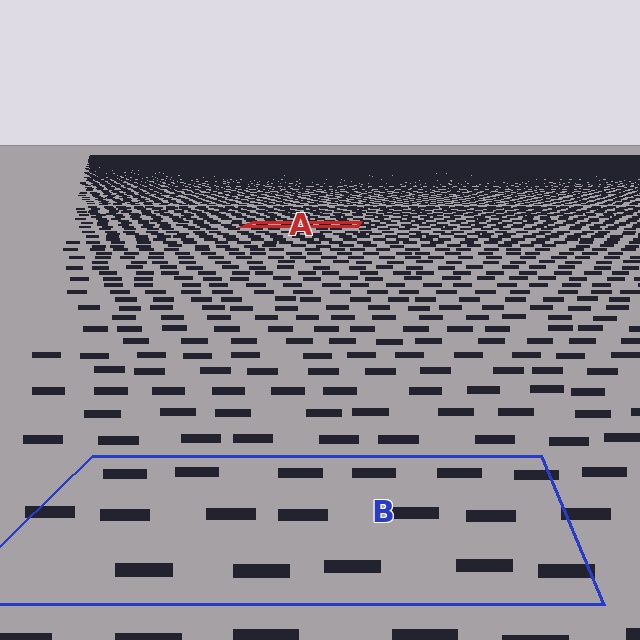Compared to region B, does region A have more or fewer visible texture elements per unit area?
Region A has more texture elements per unit area — they are packed more densely because it is farther away.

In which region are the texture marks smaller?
The texture marks are smaller in region A, because it is farther away.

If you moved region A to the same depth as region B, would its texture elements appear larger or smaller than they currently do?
They would appear larger. At a closer depth, the same texture elements are projected at a bigger on-screen size.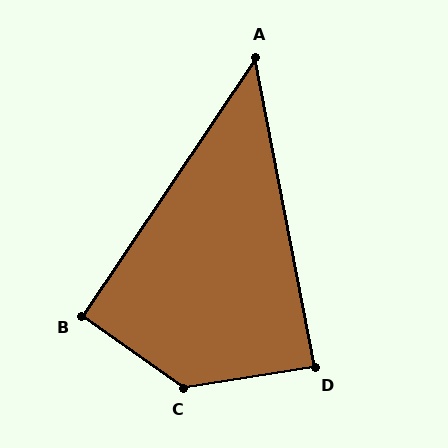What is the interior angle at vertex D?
Approximately 88 degrees (approximately right).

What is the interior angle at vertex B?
Approximately 92 degrees (approximately right).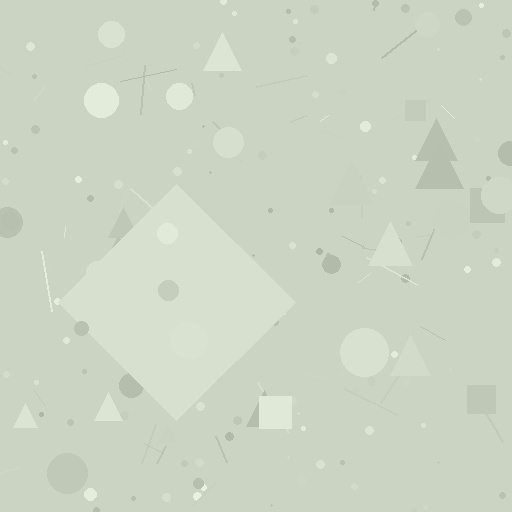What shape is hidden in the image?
A diamond is hidden in the image.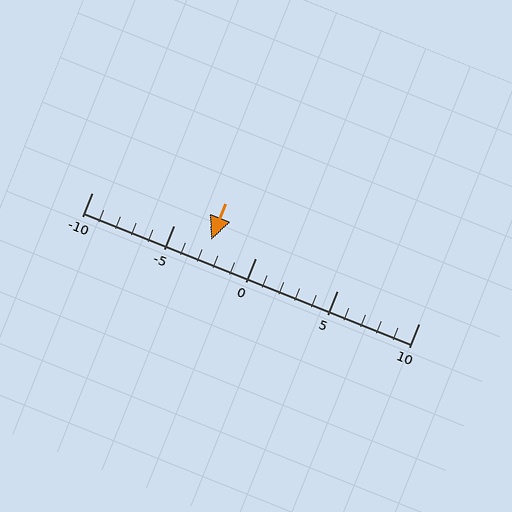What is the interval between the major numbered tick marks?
The major tick marks are spaced 5 units apart.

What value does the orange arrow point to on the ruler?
The orange arrow points to approximately -3.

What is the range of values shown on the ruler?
The ruler shows values from -10 to 10.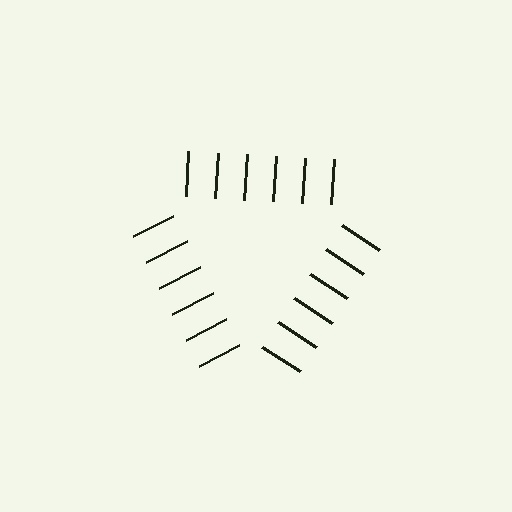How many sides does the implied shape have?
3 sides — the line-ends trace a triangle.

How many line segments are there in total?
18 — 6 along each of the 3 edges.